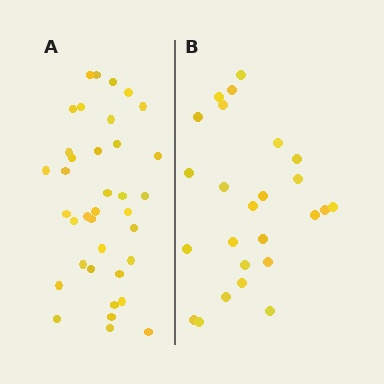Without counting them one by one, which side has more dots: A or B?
Region A (the left region) has more dots.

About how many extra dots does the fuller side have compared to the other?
Region A has roughly 12 or so more dots than region B.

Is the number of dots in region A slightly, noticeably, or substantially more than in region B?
Region A has substantially more. The ratio is roughly 1.5 to 1.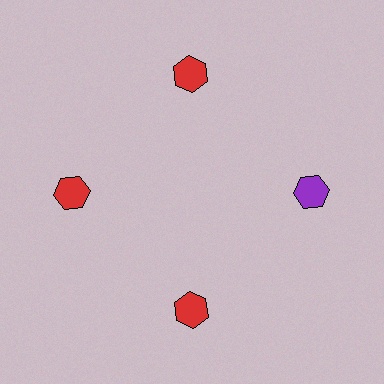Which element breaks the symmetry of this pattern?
The purple hexagon at roughly the 3 o'clock position breaks the symmetry. All other shapes are red hexagons.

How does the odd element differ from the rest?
It has a different color: purple instead of red.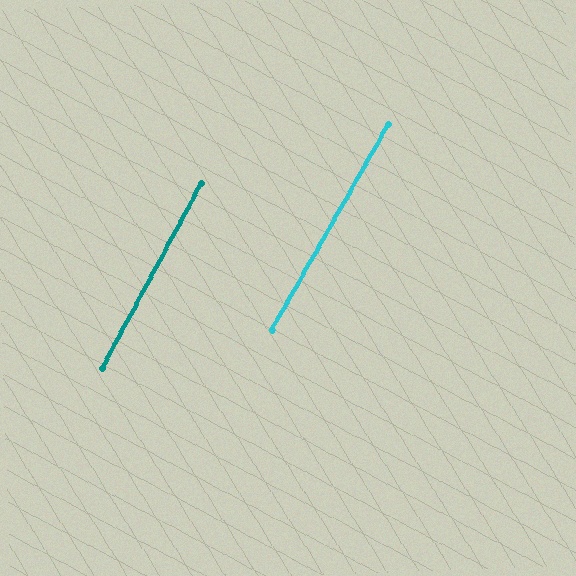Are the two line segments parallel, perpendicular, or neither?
Parallel — their directions differ by only 1.4°.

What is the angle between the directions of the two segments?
Approximately 1 degree.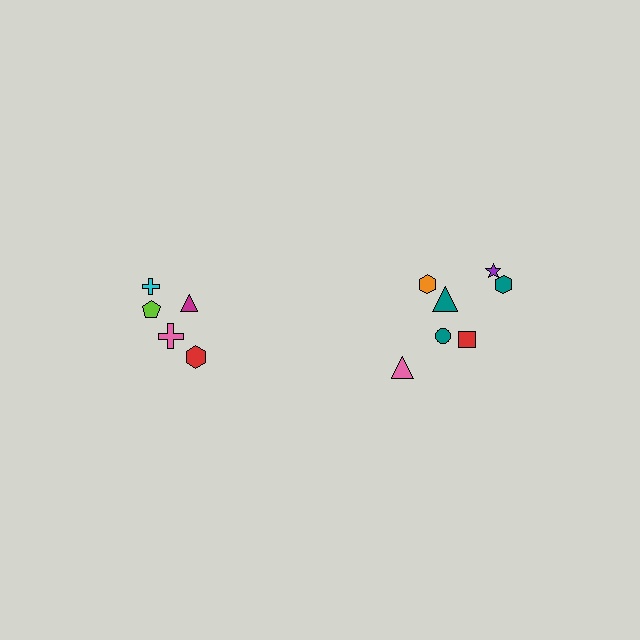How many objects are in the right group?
There are 7 objects.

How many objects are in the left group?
There are 5 objects.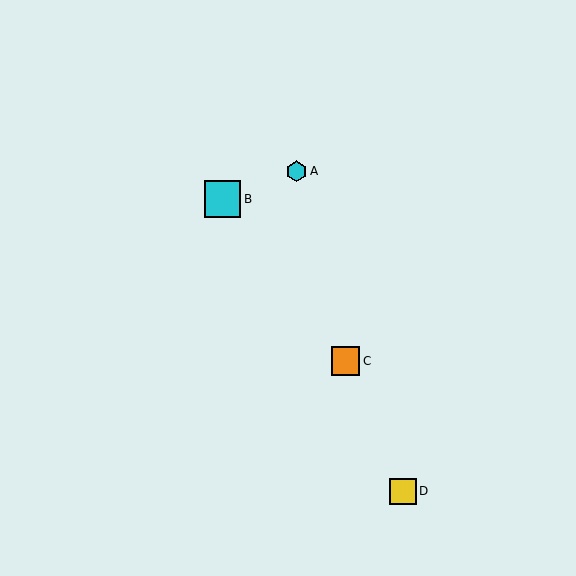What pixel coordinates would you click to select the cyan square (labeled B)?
Click at (222, 199) to select the cyan square B.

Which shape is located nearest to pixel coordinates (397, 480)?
The yellow square (labeled D) at (403, 491) is nearest to that location.